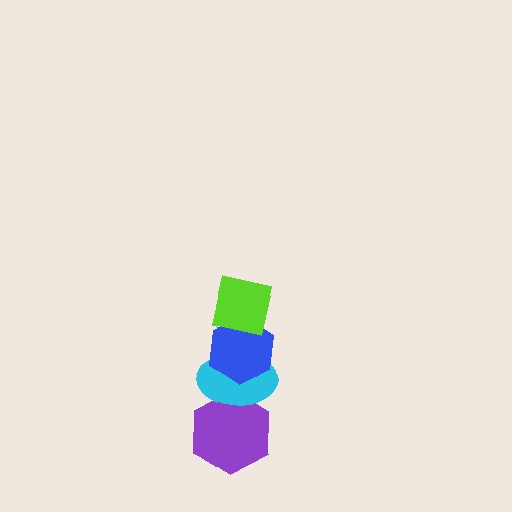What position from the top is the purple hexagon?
The purple hexagon is 4th from the top.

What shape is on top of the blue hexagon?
The lime square is on top of the blue hexagon.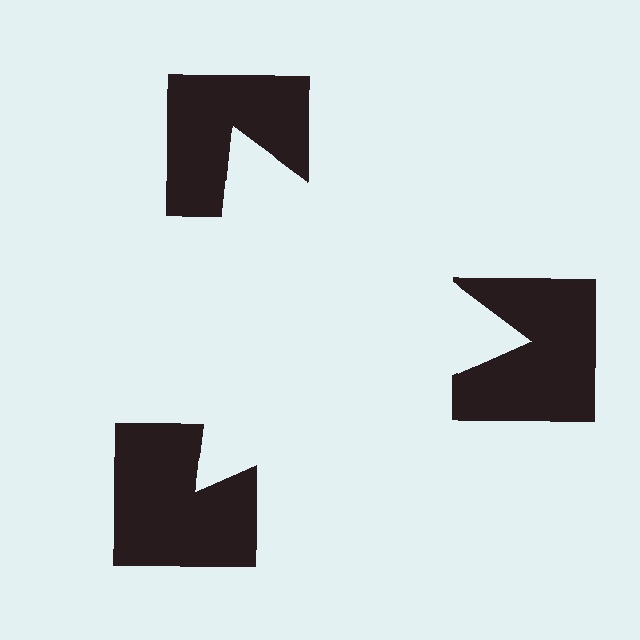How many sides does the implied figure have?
3 sides.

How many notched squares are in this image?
There are 3 — one at each vertex of the illusory triangle.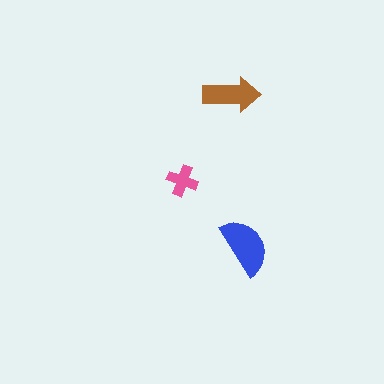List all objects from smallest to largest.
The pink cross, the brown arrow, the blue semicircle.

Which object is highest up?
The brown arrow is topmost.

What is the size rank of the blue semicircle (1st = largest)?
1st.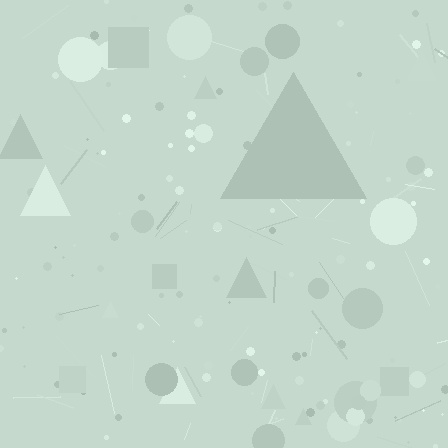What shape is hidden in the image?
A triangle is hidden in the image.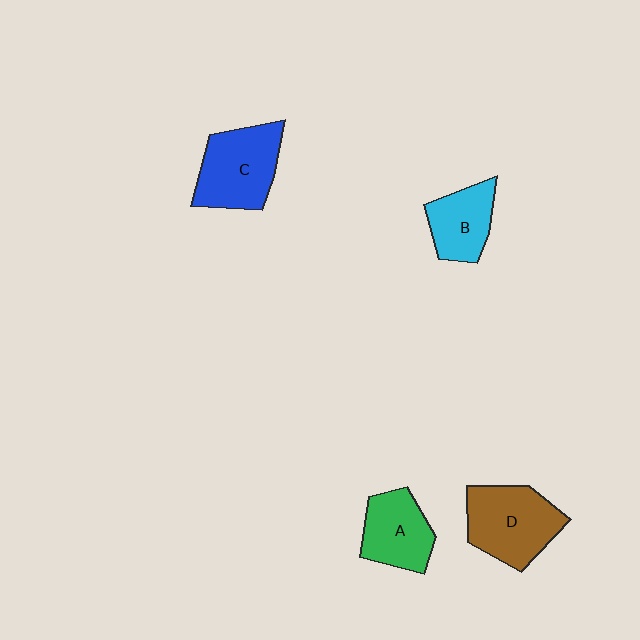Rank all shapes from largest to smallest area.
From largest to smallest: D (brown), C (blue), A (green), B (cyan).